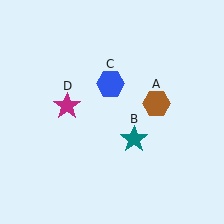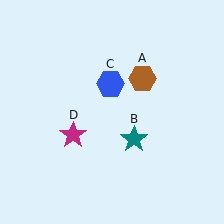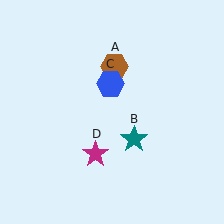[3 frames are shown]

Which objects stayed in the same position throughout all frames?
Teal star (object B) and blue hexagon (object C) remained stationary.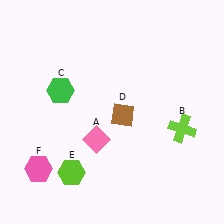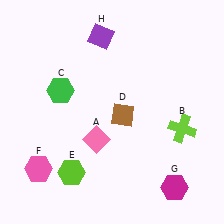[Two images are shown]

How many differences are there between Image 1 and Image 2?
There are 2 differences between the two images.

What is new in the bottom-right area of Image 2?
A magenta hexagon (G) was added in the bottom-right area of Image 2.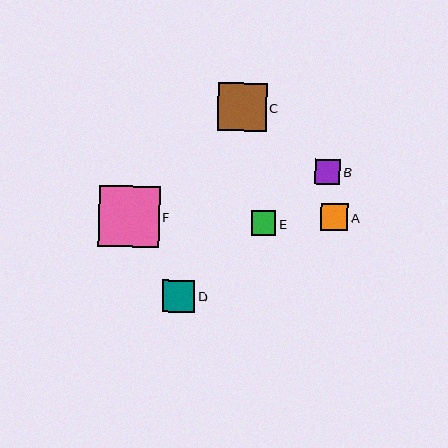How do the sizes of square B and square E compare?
Square B and square E are approximately the same size.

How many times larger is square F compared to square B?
Square F is approximately 2.4 times the size of square B.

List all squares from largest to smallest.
From largest to smallest: F, C, D, A, B, E.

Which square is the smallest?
Square E is the smallest with a size of approximately 25 pixels.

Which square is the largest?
Square F is the largest with a size of approximately 61 pixels.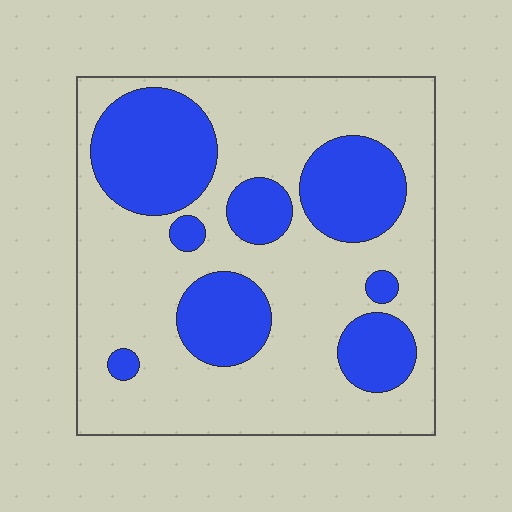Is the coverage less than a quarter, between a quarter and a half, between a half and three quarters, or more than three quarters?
Between a quarter and a half.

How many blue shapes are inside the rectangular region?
8.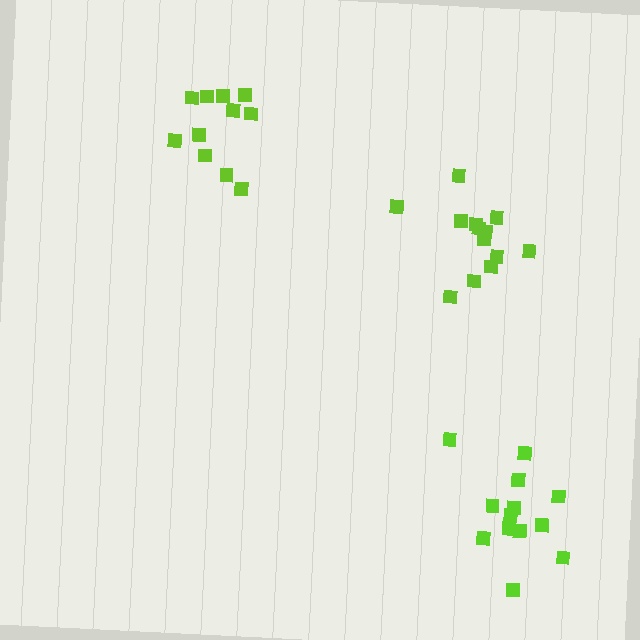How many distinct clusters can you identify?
There are 3 distinct clusters.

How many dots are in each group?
Group 1: 13 dots, Group 2: 13 dots, Group 3: 11 dots (37 total).